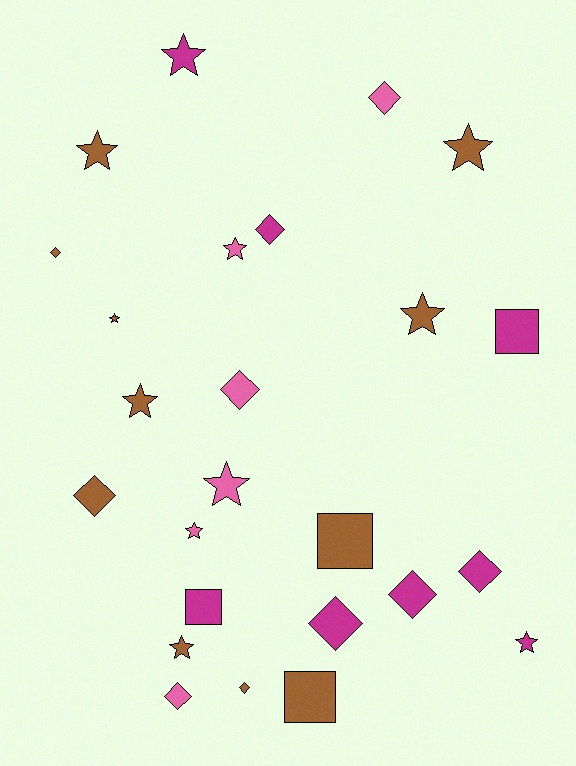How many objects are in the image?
There are 25 objects.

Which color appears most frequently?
Brown, with 11 objects.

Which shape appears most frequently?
Star, with 11 objects.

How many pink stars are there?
There are 3 pink stars.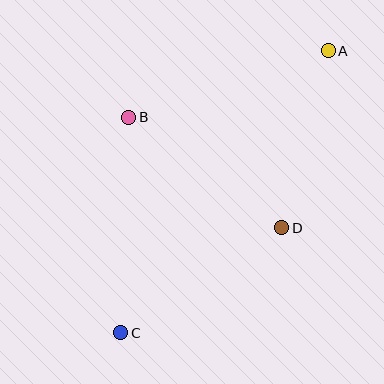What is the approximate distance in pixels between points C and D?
The distance between C and D is approximately 192 pixels.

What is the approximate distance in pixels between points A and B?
The distance between A and B is approximately 210 pixels.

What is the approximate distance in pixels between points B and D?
The distance between B and D is approximately 188 pixels.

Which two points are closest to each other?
Points A and D are closest to each other.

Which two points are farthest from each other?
Points A and C are farthest from each other.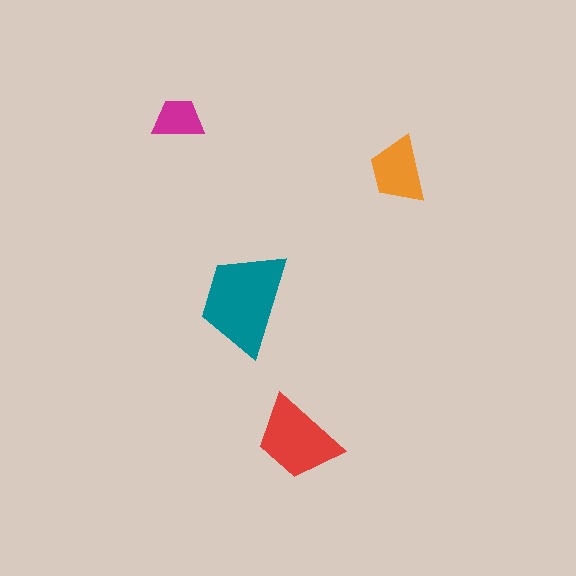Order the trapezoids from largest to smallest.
the teal one, the red one, the orange one, the magenta one.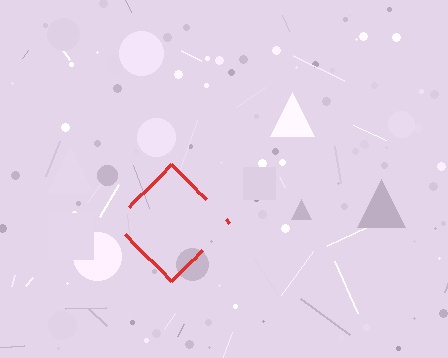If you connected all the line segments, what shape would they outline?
They would outline a diamond.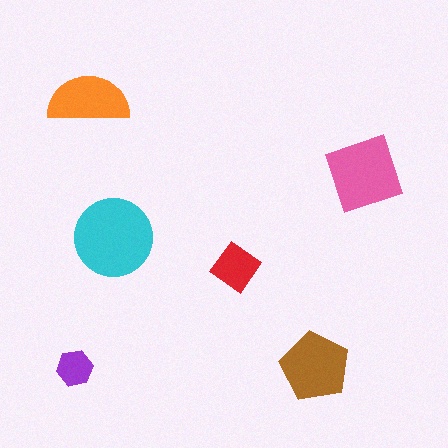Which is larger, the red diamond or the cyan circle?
The cyan circle.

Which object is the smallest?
The purple hexagon.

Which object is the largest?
The cyan circle.